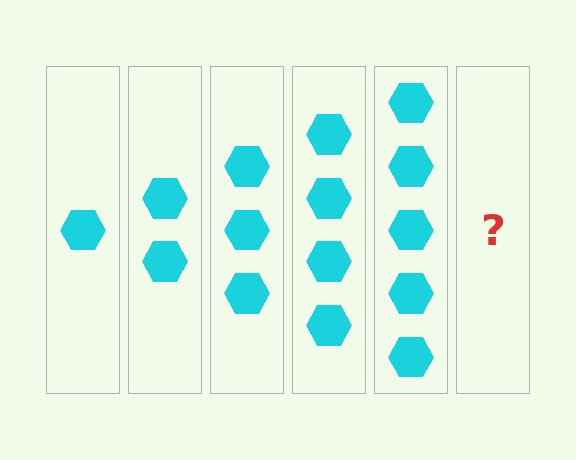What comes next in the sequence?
The next element should be 6 hexagons.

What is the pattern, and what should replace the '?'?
The pattern is that each step adds one more hexagon. The '?' should be 6 hexagons.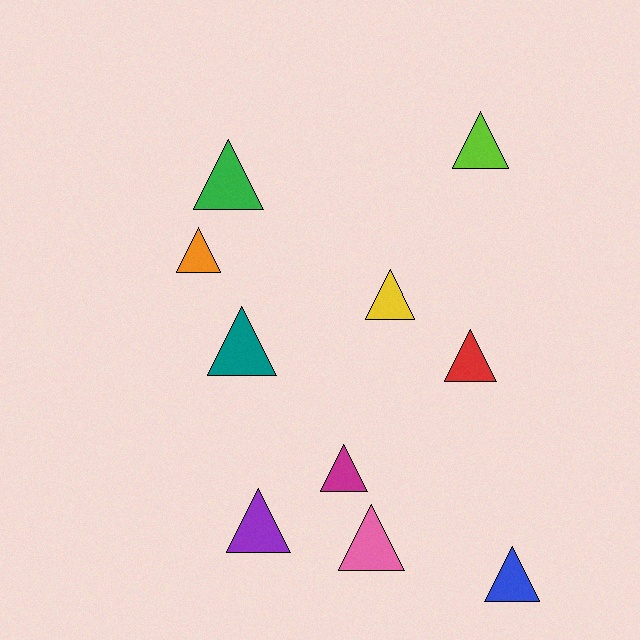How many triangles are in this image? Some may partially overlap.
There are 10 triangles.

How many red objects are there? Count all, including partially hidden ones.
There is 1 red object.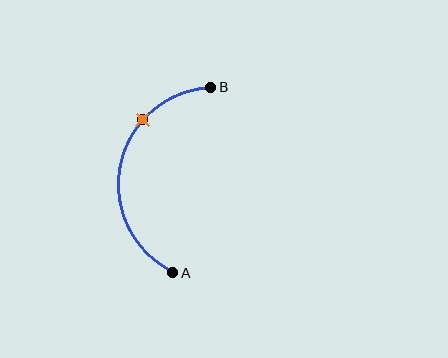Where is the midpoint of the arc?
The arc midpoint is the point on the curve farthest from the straight line joining A and B. It sits to the left of that line.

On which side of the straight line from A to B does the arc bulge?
The arc bulges to the left of the straight line connecting A and B.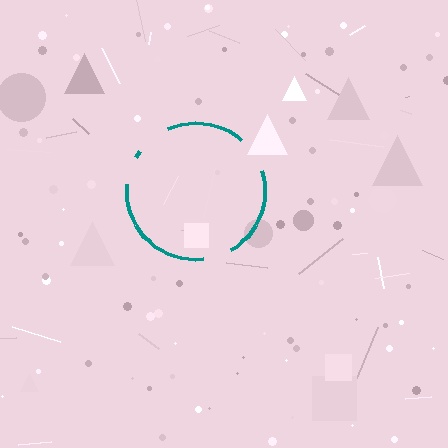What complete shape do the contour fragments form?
The contour fragments form a circle.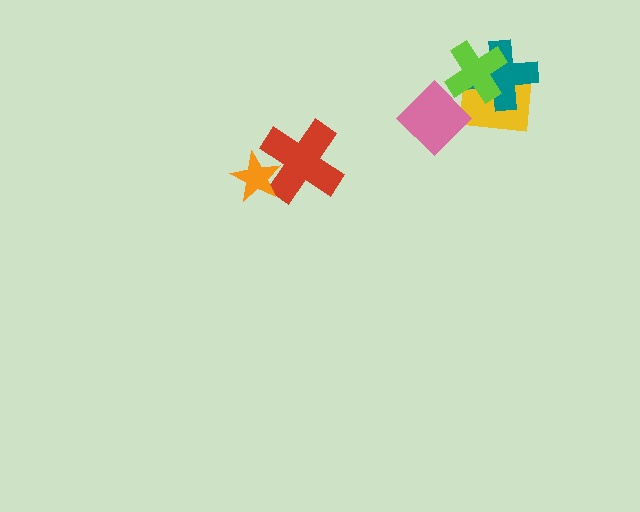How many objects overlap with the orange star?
1 object overlaps with the orange star.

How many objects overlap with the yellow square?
3 objects overlap with the yellow square.